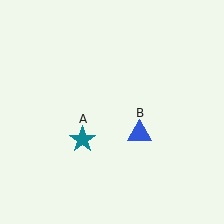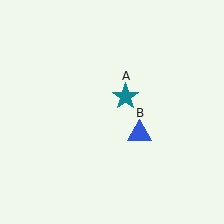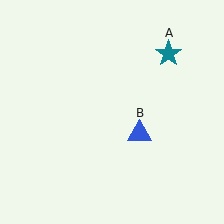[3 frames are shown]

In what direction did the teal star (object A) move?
The teal star (object A) moved up and to the right.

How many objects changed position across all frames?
1 object changed position: teal star (object A).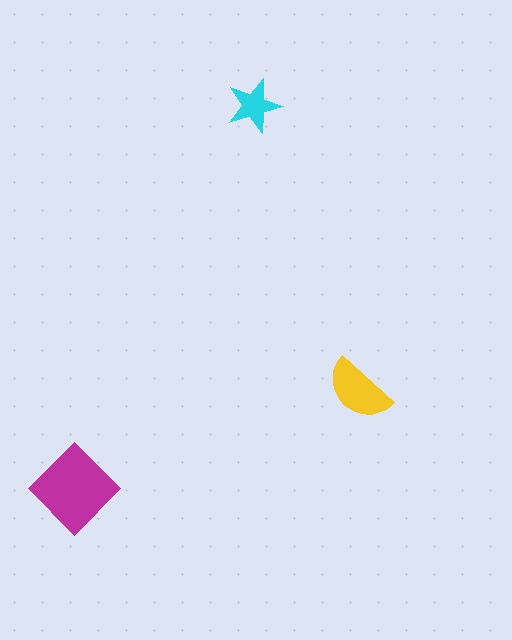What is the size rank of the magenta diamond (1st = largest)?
1st.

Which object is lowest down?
The magenta diamond is bottommost.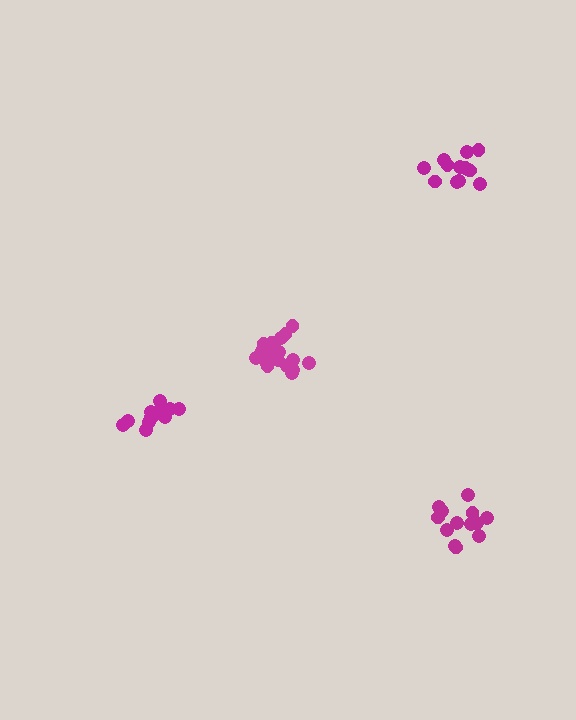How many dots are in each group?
Group 1: 13 dots, Group 2: 17 dots, Group 3: 13 dots, Group 4: 13 dots (56 total).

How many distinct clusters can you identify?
There are 4 distinct clusters.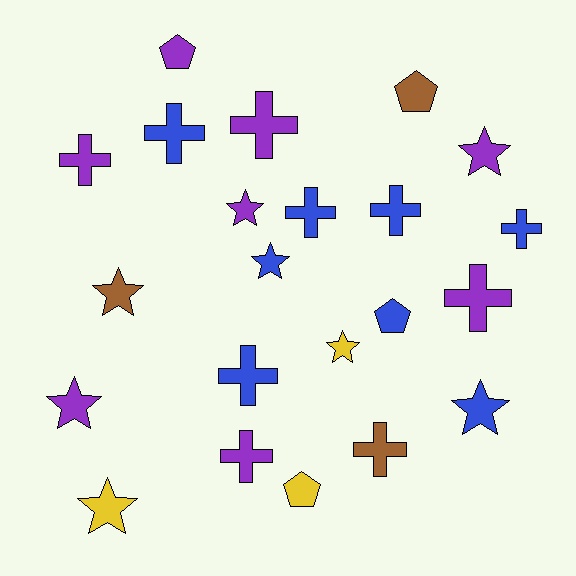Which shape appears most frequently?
Cross, with 10 objects.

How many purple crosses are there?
There are 4 purple crosses.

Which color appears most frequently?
Blue, with 8 objects.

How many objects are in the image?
There are 22 objects.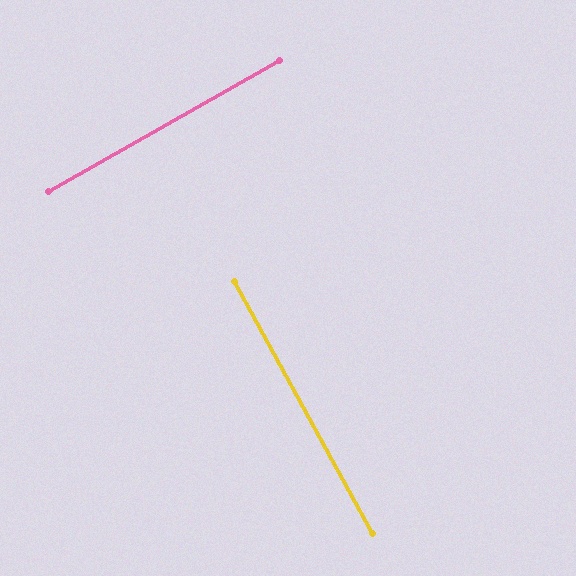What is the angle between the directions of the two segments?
Approximately 89 degrees.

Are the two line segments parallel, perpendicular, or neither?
Perpendicular — they meet at approximately 89°.